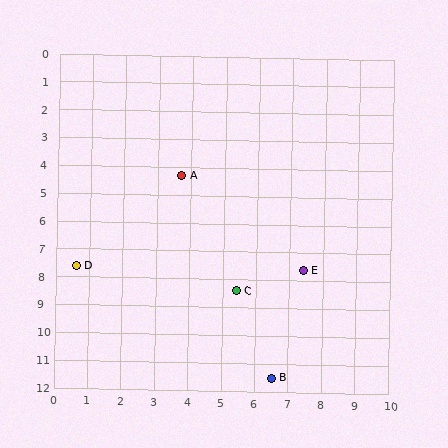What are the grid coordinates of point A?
Point A is at approximately (3.7, 4.3).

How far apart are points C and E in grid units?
Points C and E are about 2.2 grid units apart.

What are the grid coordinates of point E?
Point E is at approximately (7.4, 7.6).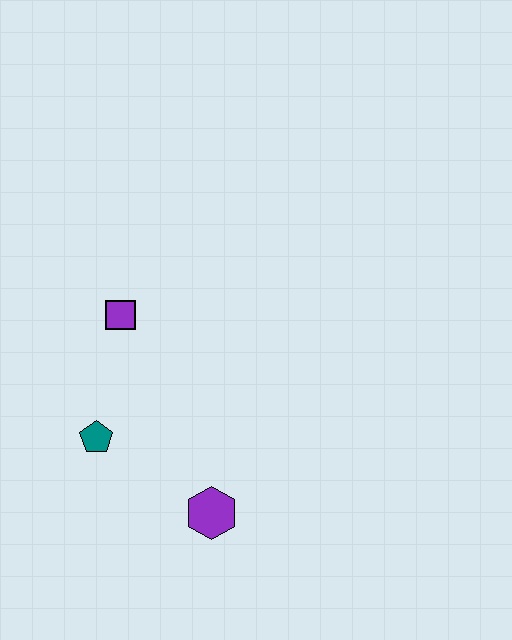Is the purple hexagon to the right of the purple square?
Yes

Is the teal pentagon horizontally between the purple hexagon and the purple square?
No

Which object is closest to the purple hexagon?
The teal pentagon is closest to the purple hexagon.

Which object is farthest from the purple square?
The purple hexagon is farthest from the purple square.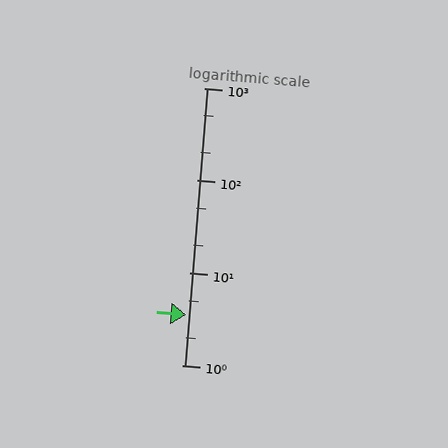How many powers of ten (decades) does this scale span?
The scale spans 3 decades, from 1 to 1000.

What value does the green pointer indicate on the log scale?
The pointer indicates approximately 3.5.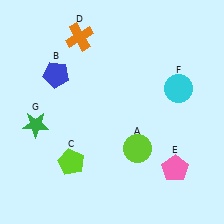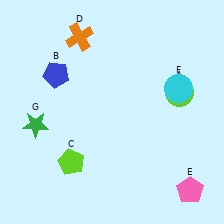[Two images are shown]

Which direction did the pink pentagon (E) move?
The pink pentagon (E) moved down.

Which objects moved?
The objects that moved are: the lime circle (A), the pink pentagon (E).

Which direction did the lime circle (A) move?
The lime circle (A) moved up.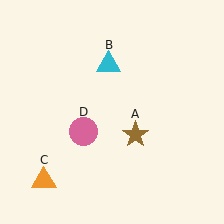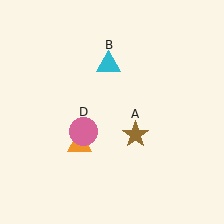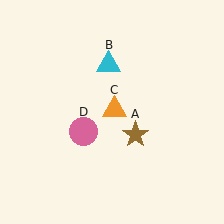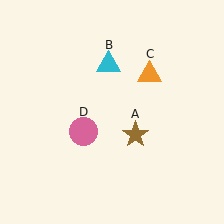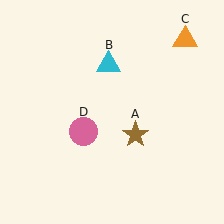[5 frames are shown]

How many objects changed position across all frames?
1 object changed position: orange triangle (object C).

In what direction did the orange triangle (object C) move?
The orange triangle (object C) moved up and to the right.